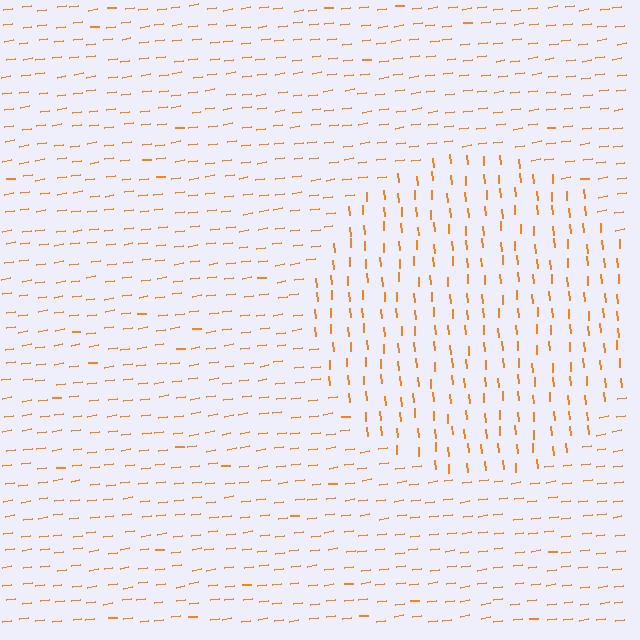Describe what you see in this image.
The image is filled with small orange line segments. A circle region in the image has lines oriented differently from the surrounding lines, creating a visible texture boundary.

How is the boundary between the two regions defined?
The boundary is defined purely by a change in line orientation (approximately 86 degrees difference). All lines are the same color and thickness.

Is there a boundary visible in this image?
Yes, there is a texture boundary formed by a change in line orientation.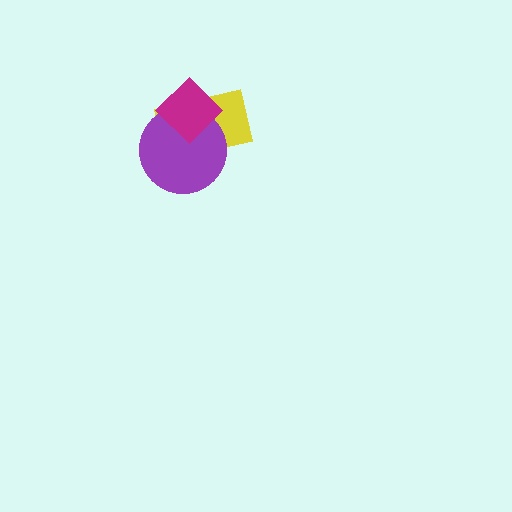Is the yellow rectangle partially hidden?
Yes, it is partially covered by another shape.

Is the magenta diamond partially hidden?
No, no other shape covers it.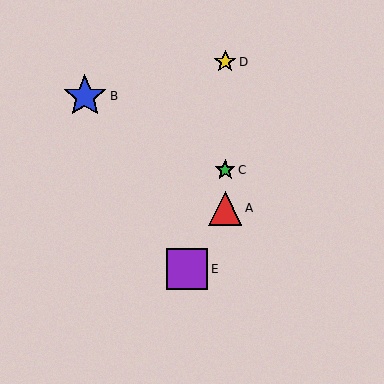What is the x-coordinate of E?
Object E is at x≈187.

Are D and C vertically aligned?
Yes, both are at x≈225.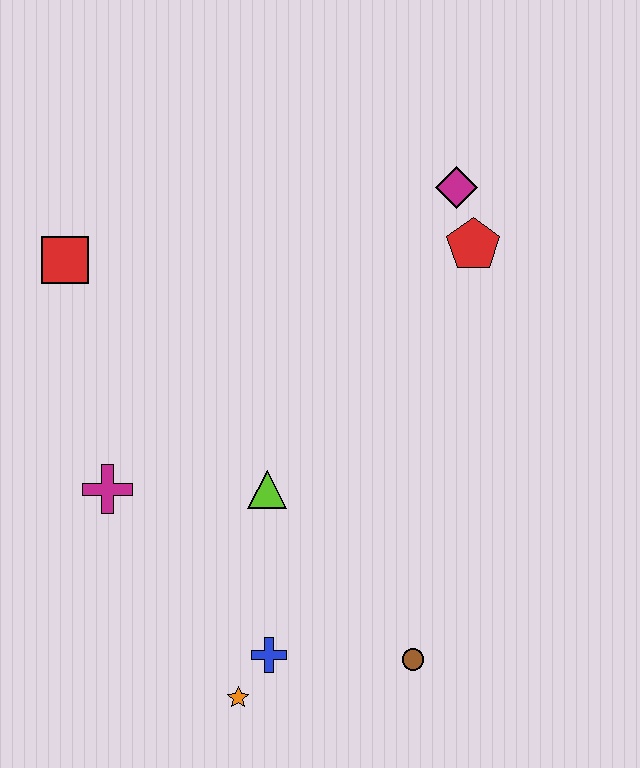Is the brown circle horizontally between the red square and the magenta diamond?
Yes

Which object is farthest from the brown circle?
The red square is farthest from the brown circle.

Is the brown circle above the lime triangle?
No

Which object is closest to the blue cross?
The orange star is closest to the blue cross.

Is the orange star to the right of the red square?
Yes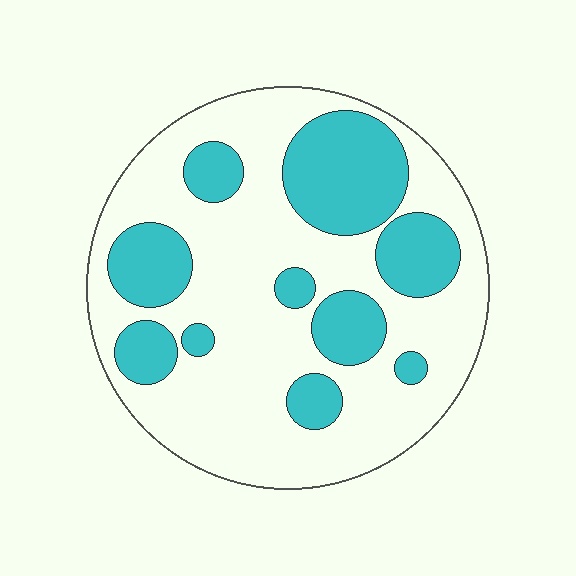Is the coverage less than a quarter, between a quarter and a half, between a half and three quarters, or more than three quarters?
Between a quarter and a half.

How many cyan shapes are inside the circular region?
10.